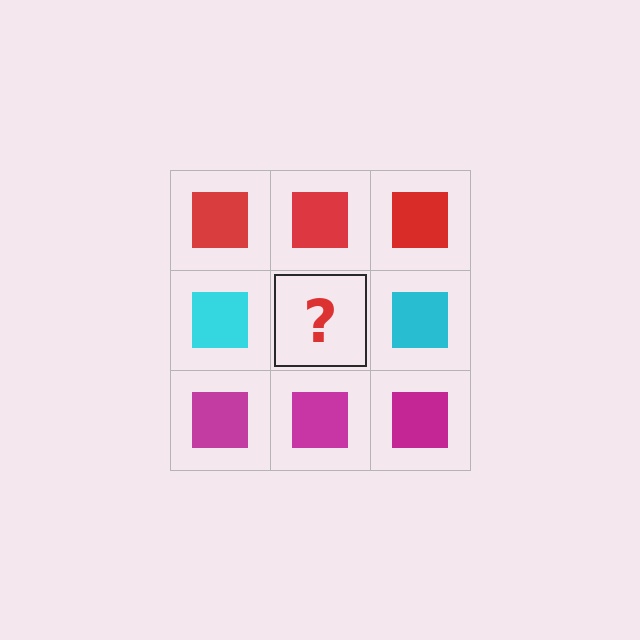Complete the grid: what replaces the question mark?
The question mark should be replaced with a cyan square.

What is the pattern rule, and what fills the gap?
The rule is that each row has a consistent color. The gap should be filled with a cyan square.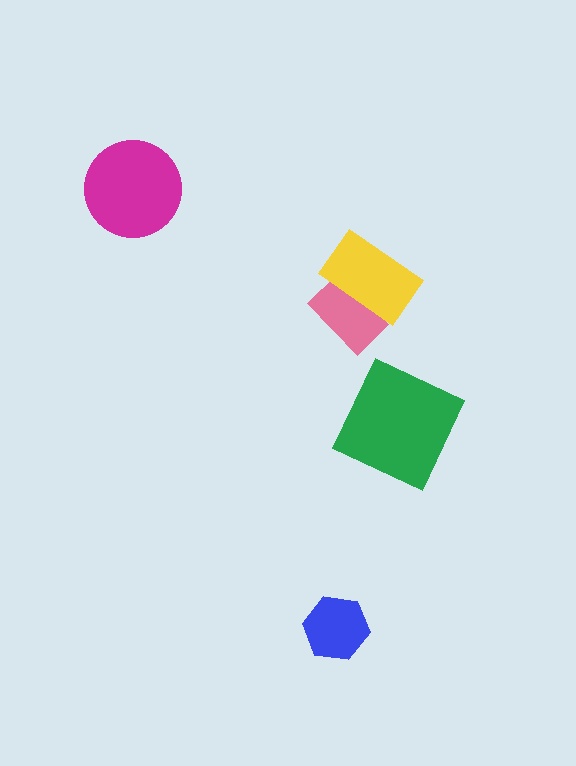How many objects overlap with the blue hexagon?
0 objects overlap with the blue hexagon.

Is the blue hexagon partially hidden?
No, no other shape covers it.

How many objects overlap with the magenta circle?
0 objects overlap with the magenta circle.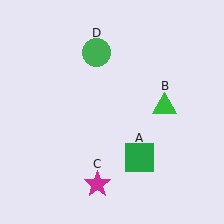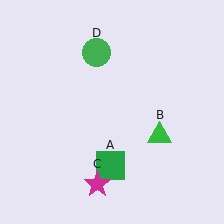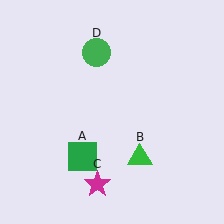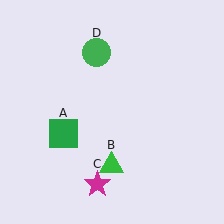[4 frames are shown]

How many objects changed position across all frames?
2 objects changed position: green square (object A), green triangle (object B).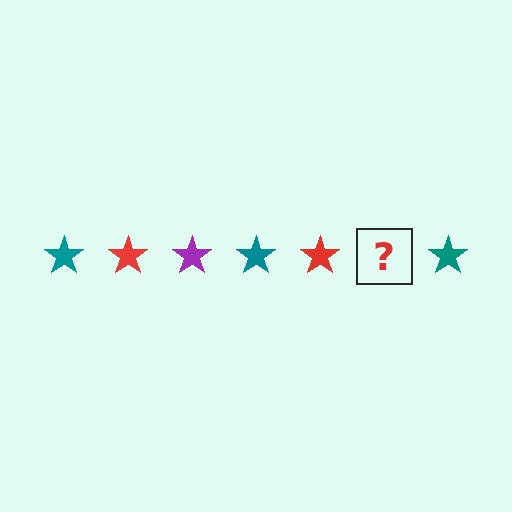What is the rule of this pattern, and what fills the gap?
The rule is that the pattern cycles through teal, red, purple stars. The gap should be filled with a purple star.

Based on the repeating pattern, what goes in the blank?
The blank should be a purple star.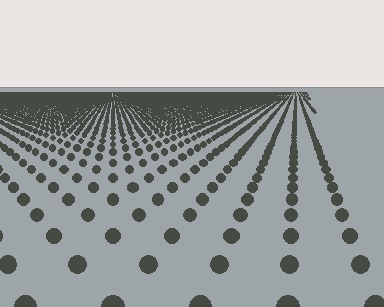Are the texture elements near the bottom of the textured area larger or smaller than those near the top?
Larger. Near the bottom, elements are closer to the viewer and appear at a bigger on-screen size.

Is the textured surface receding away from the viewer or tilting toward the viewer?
The surface is receding away from the viewer. Texture elements get smaller and denser toward the top.